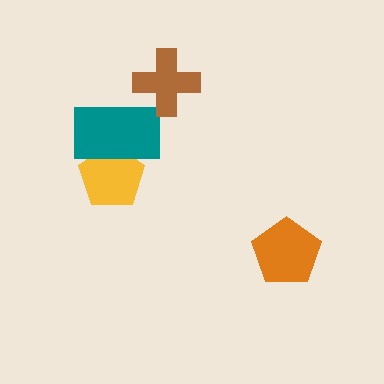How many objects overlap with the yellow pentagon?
1 object overlaps with the yellow pentagon.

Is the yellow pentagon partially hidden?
Yes, it is partially covered by another shape.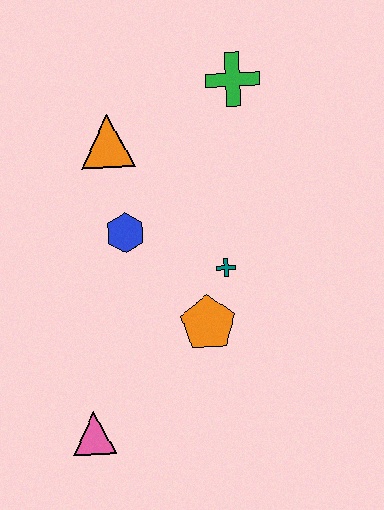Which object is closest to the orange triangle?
The blue hexagon is closest to the orange triangle.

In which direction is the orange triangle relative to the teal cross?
The orange triangle is above the teal cross.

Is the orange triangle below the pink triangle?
No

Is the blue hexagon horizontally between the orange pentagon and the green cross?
No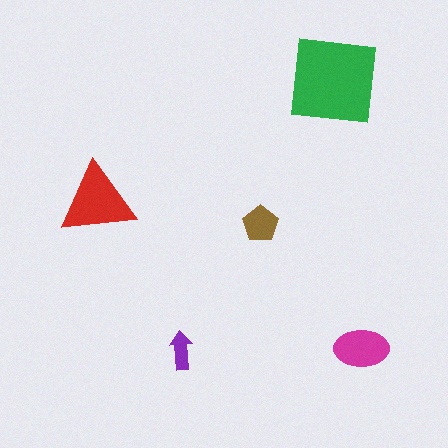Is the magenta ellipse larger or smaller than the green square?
Smaller.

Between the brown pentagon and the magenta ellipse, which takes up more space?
The magenta ellipse.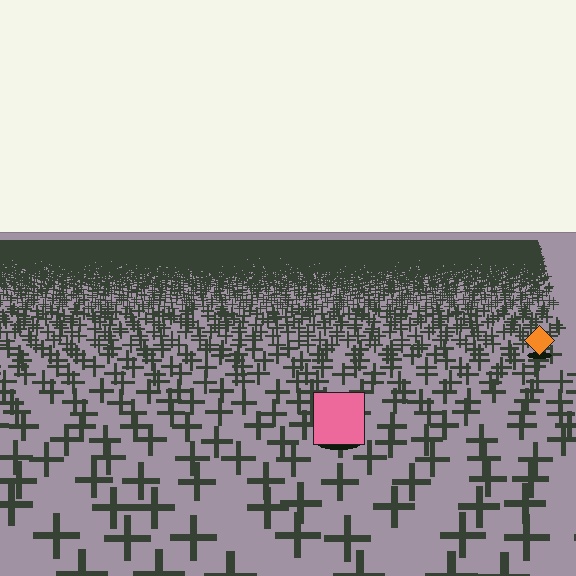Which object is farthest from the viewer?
The orange diamond is farthest from the viewer. It appears smaller and the ground texture around it is denser.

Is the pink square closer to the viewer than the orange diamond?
Yes. The pink square is closer — you can tell from the texture gradient: the ground texture is coarser near it.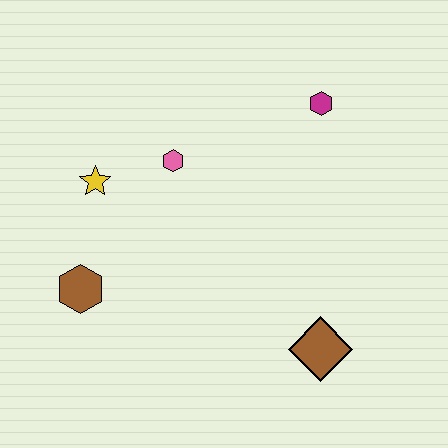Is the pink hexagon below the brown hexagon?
No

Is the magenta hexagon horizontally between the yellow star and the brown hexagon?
No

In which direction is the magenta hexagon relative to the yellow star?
The magenta hexagon is to the right of the yellow star.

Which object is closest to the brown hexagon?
The yellow star is closest to the brown hexagon.